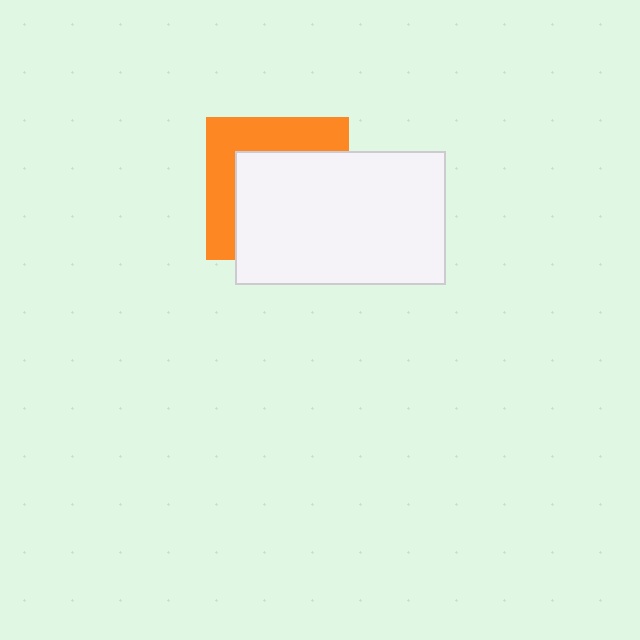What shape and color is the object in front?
The object in front is a white rectangle.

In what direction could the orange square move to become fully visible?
The orange square could move toward the upper-left. That would shift it out from behind the white rectangle entirely.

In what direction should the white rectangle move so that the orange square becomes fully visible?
The white rectangle should move toward the lower-right. That is the shortest direction to clear the overlap and leave the orange square fully visible.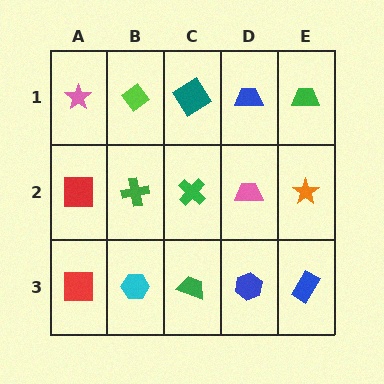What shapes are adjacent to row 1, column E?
An orange star (row 2, column E), a blue trapezoid (row 1, column D).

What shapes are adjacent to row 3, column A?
A red square (row 2, column A), a cyan hexagon (row 3, column B).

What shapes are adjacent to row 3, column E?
An orange star (row 2, column E), a blue hexagon (row 3, column D).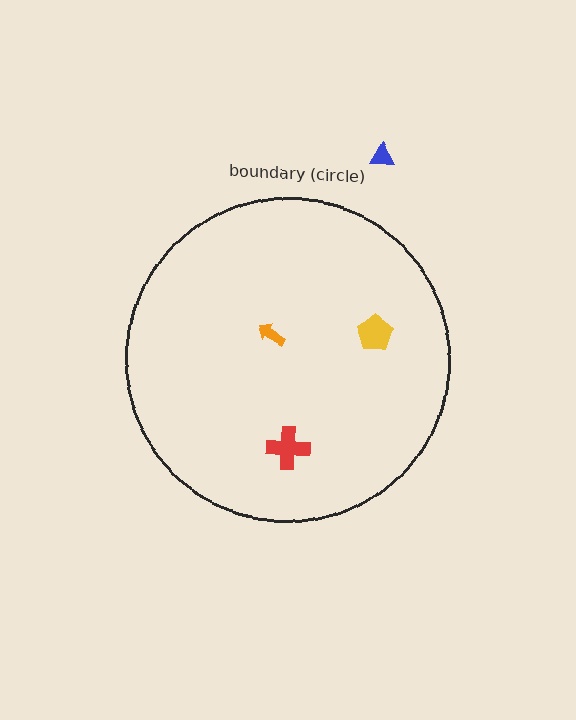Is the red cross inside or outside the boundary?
Inside.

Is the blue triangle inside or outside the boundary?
Outside.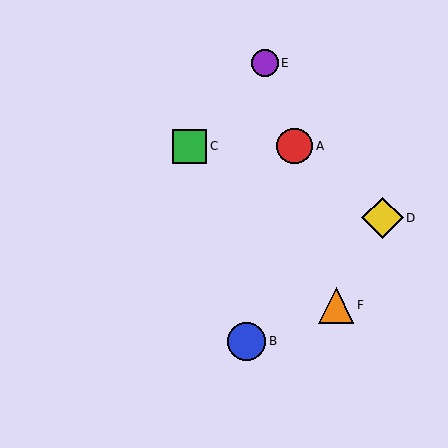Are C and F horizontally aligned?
No, C is at y≈146 and F is at y≈305.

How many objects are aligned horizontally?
2 objects (A, C) are aligned horizontally.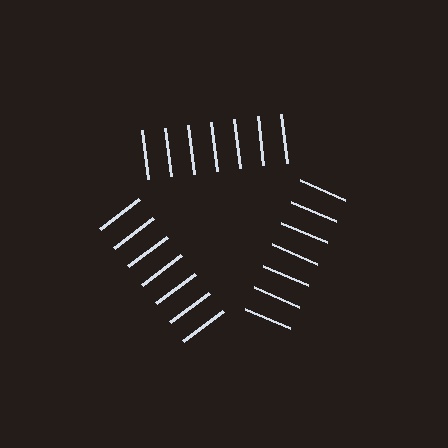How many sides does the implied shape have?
3 sides — the line-ends trace a triangle.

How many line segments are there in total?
21 — 7 along each of the 3 edges.